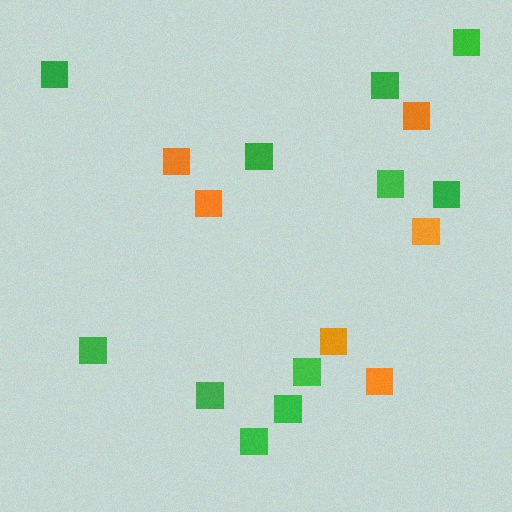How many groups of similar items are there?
There are 2 groups: one group of green squares (11) and one group of orange squares (6).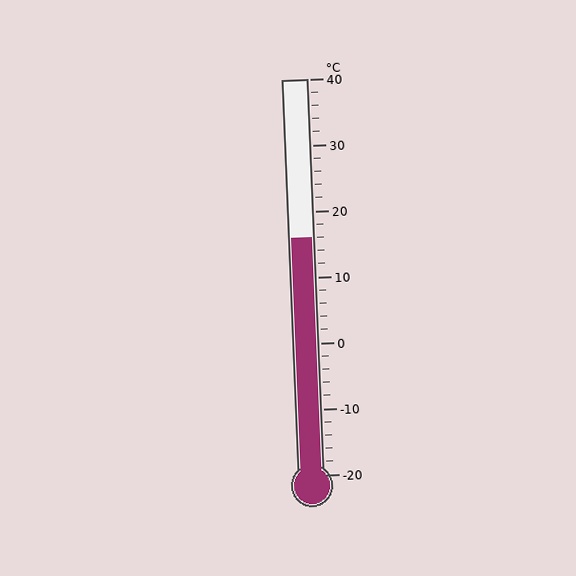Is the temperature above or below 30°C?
The temperature is below 30°C.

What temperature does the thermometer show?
The thermometer shows approximately 16°C.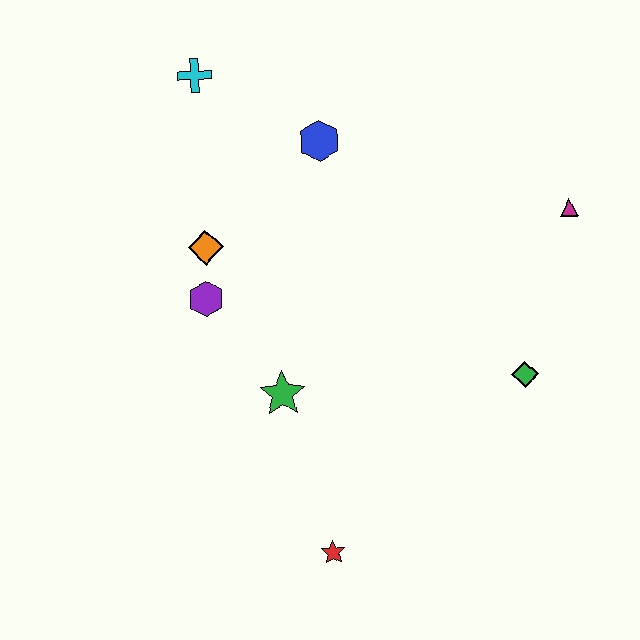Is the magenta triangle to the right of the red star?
Yes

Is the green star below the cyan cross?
Yes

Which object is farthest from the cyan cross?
The red star is farthest from the cyan cross.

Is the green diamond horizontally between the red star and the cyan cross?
No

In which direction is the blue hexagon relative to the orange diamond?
The blue hexagon is to the right of the orange diamond.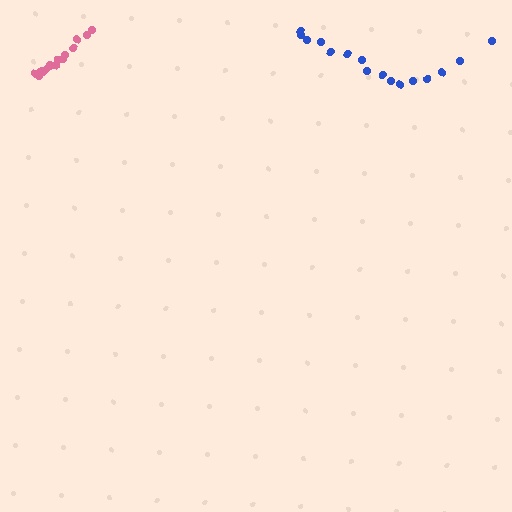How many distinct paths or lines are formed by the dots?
There are 2 distinct paths.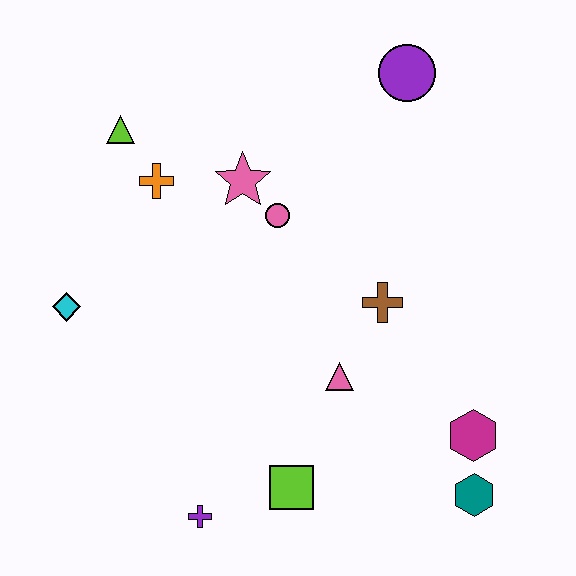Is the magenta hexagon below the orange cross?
Yes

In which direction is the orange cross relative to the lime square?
The orange cross is above the lime square.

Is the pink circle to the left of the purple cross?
No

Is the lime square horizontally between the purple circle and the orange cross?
Yes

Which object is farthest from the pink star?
The teal hexagon is farthest from the pink star.